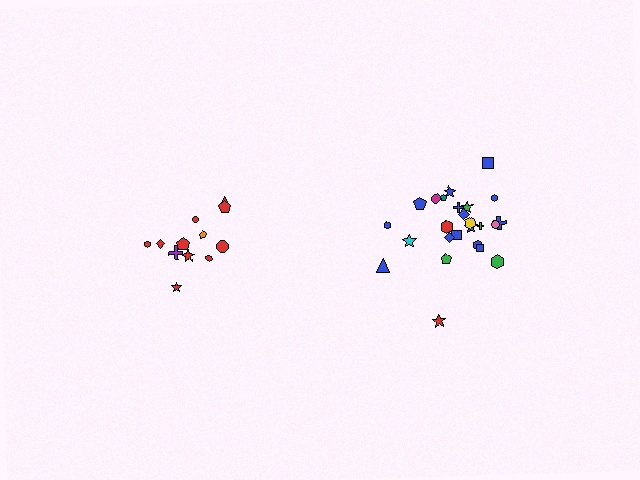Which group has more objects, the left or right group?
The right group.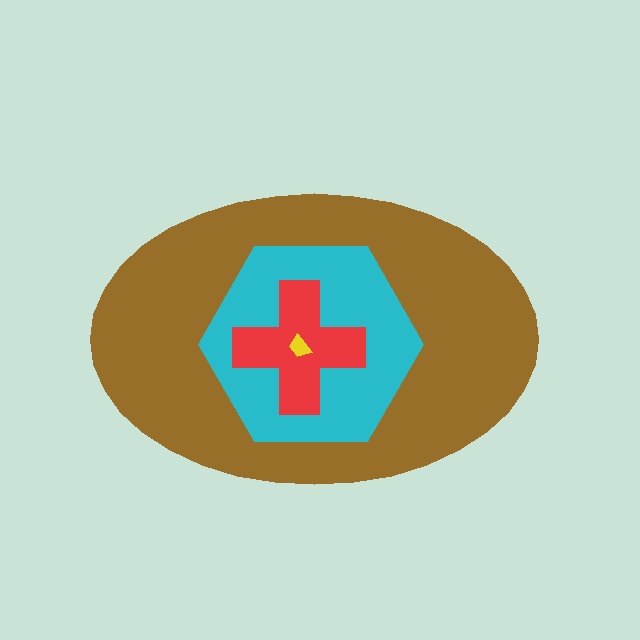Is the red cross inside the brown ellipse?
Yes.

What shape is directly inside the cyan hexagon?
The red cross.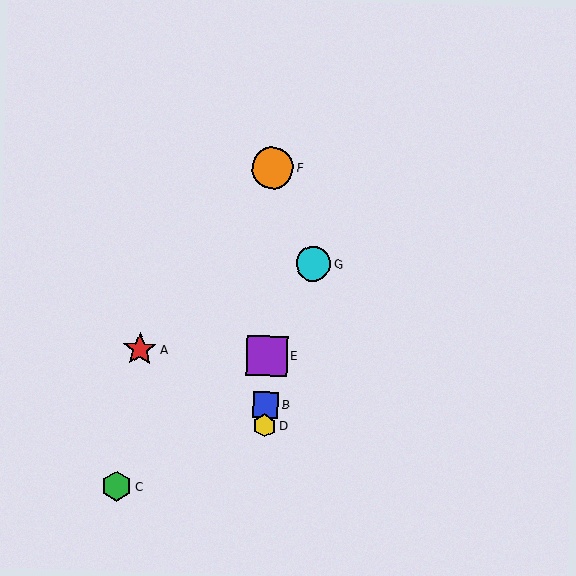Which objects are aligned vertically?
Objects B, D, E, F are aligned vertically.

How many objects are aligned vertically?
4 objects (B, D, E, F) are aligned vertically.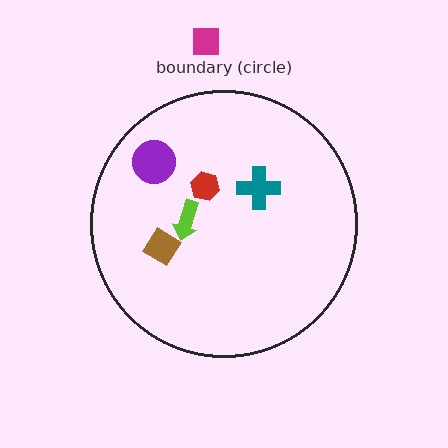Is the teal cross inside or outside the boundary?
Inside.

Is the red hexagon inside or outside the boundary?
Inside.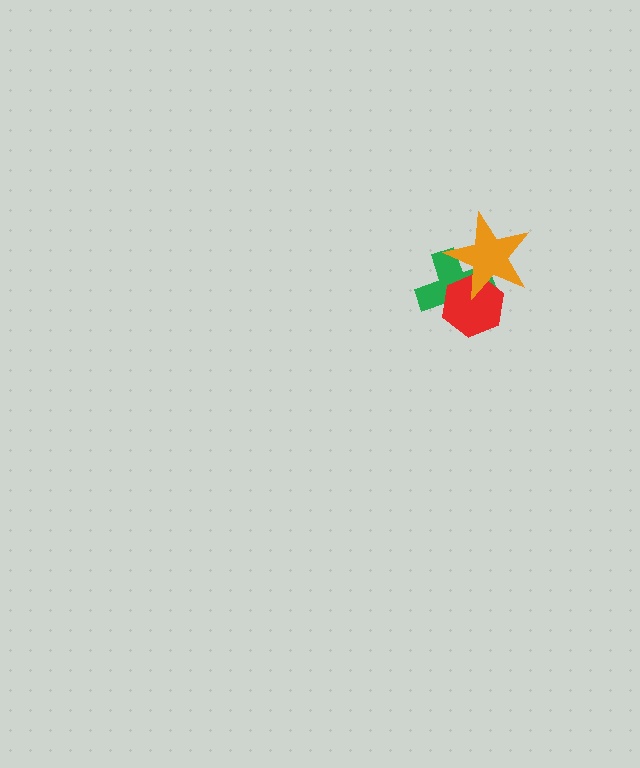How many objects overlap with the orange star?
2 objects overlap with the orange star.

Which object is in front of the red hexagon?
The orange star is in front of the red hexagon.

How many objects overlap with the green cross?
2 objects overlap with the green cross.